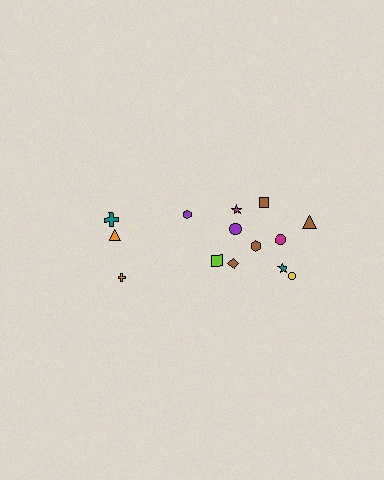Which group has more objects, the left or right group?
The right group.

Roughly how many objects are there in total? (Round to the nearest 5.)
Roughly 15 objects in total.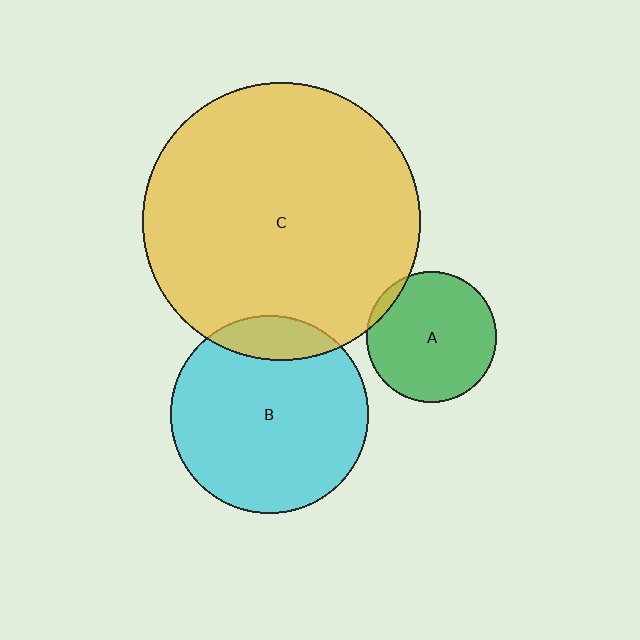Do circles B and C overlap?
Yes.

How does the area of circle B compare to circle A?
Approximately 2.3 times.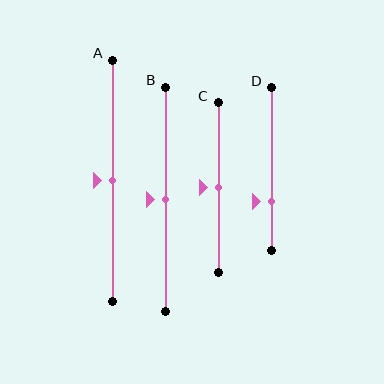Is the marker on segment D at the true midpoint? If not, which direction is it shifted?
No, the marker on segment D is shifted downward by about 20% of the segment length.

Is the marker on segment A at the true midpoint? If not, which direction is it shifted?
Yes, the marker on segment A is at the true midpoint.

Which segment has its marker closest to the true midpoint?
Segment A has its marker closest to the true midpoint.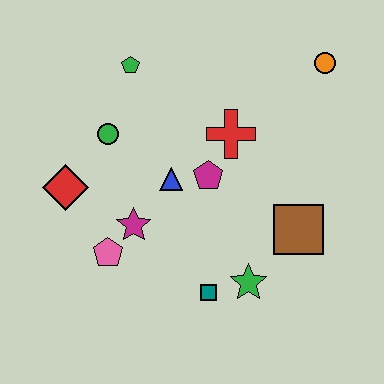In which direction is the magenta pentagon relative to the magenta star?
The magenta pentagon is to the right of the magenta star.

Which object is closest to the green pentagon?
The green circle is closest to the green pentagon.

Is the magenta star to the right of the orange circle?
No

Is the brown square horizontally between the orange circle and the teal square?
Yes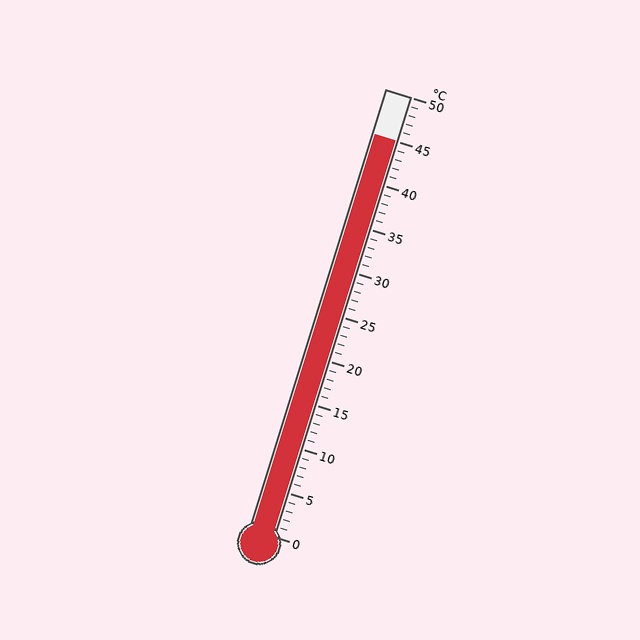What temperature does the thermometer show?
The thermometer shows approximately 45°C.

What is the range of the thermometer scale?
The thermometer scale ranges from 0°C to 50°C.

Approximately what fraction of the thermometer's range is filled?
The thermometer is filled to approximately 90% of its range.